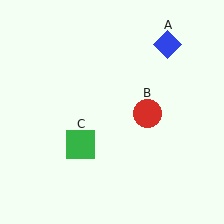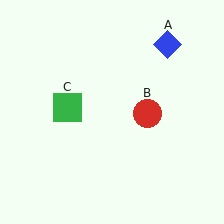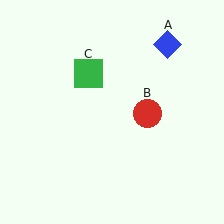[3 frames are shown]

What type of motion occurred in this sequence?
The green square (object C) rotated clockwise around the center of the scene.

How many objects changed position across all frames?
1 object changed position: green square (object C).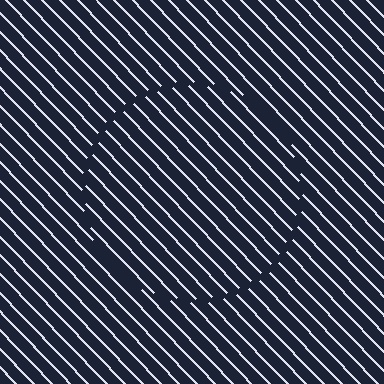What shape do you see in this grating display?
An illusory circle. The interior of the shape contains the same grating, shifted by half a period — the contour is defined by the phase discontinuity where line-ends from the inner and outer gratings abut.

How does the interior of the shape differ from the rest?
The interior of the shape contains the same grating, shifted by half a period — the contour is defined by the phase discontinuity where line-ends from the inner and outer gratings abut.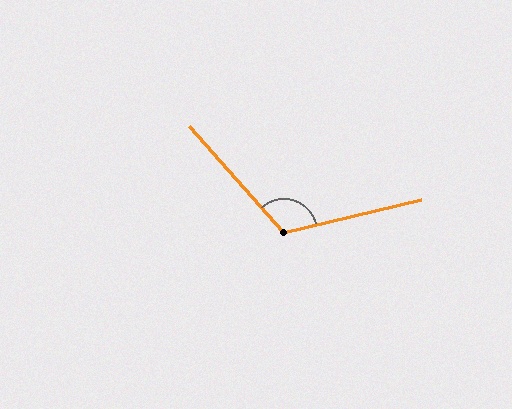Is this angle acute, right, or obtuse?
It is obtuse.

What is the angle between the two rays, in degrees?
Approximately 118 degrees.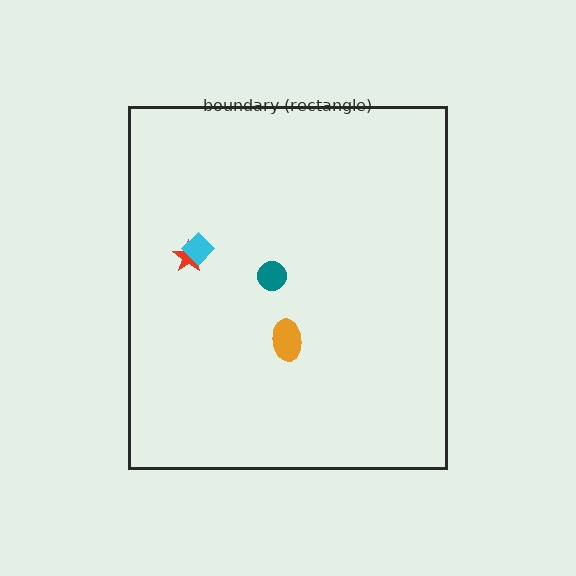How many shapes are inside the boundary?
4 inside, 0 outside.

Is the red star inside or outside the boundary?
Inside.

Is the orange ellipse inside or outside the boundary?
Inside.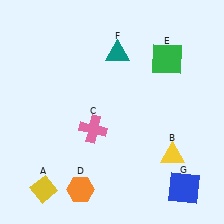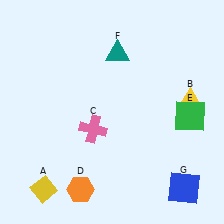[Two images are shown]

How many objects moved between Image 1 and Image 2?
2 objects moved between the two images.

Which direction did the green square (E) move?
The green square (E) moved down.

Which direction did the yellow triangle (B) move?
The yellow triangle (B) moved up.